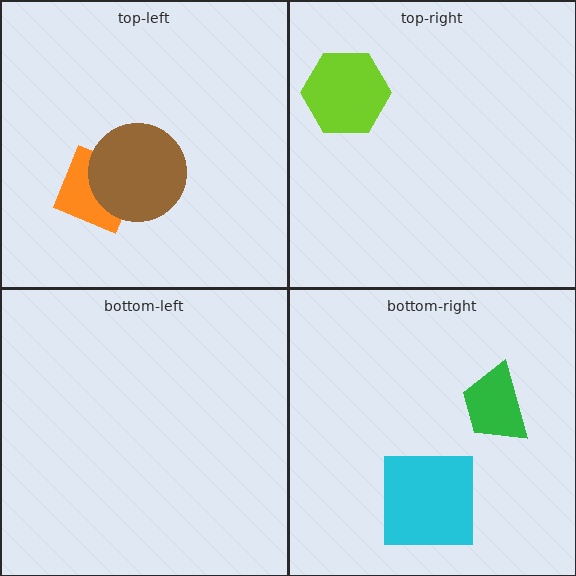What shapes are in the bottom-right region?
The green trapezoid, the cyan square.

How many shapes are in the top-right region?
1.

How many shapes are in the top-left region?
2.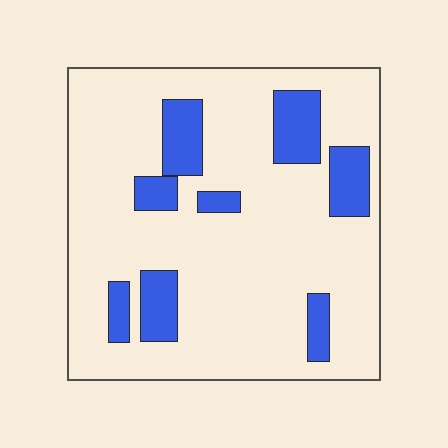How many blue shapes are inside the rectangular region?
8.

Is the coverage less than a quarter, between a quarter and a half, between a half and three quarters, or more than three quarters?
Less than a quarter.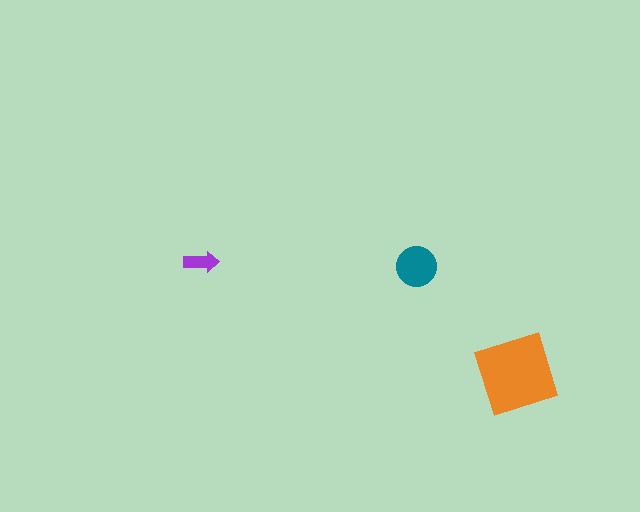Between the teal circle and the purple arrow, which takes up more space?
The teal circle.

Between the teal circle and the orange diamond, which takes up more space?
The orange diamond.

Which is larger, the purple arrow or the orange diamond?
The orange diamond.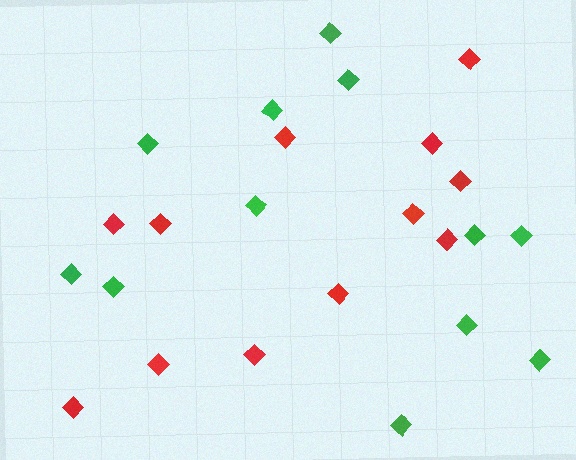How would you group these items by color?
There are 2 groups: one group of green diamonds (12) and one group of red diamonds (12).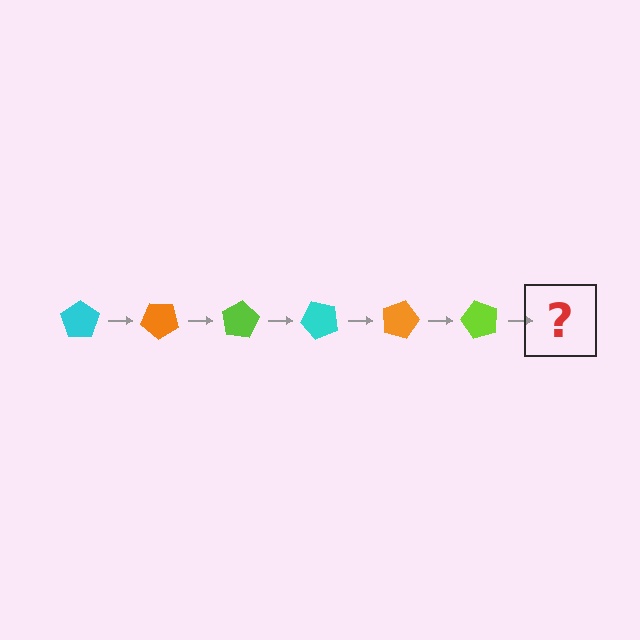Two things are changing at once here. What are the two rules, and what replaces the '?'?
The two rules are that it rotates 40 degrees each step and the color cycles through cyan, orange, and lime. The '?' should be a cyan pentagon, rotated 240 degrees from the start.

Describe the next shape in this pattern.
It should be a cyan pentagon, rotated 240 degrees from the start.